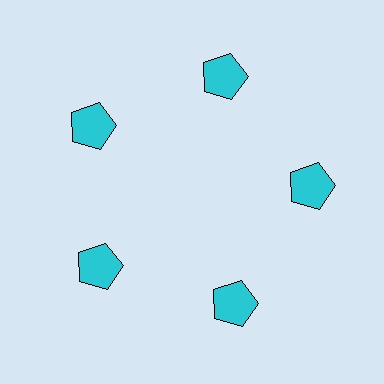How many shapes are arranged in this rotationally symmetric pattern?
There are 5 shapes, arranged in 5 groups of 1.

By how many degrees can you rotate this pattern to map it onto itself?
The pattern maps onto itself every 72 degrees of rotation.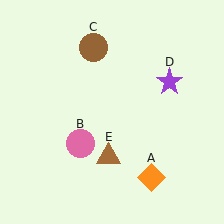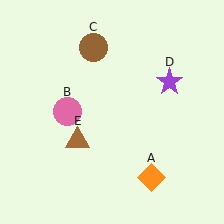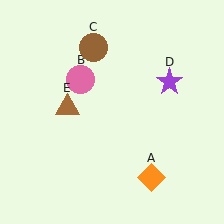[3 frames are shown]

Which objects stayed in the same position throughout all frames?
Orange diamond (object A) and brown circle (object C) and purple star (object D) remained stationary.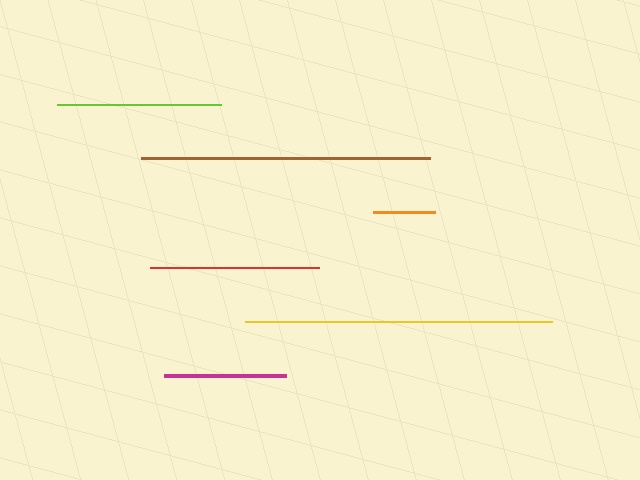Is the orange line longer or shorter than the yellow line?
The yellow line is longer than the orange line.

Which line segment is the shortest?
The orange line is the shortest at approximately 61 pixels.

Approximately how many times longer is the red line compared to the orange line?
The red line is approximately 2.7 times the length of the orange line.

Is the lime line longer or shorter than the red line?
The red line is longer than the lime line.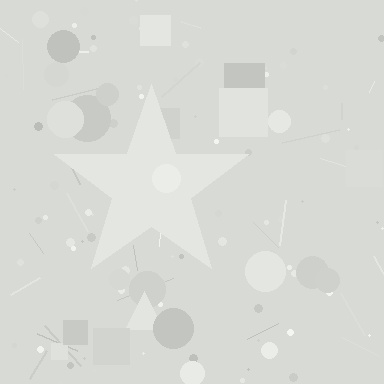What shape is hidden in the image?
A star is hidden in the image.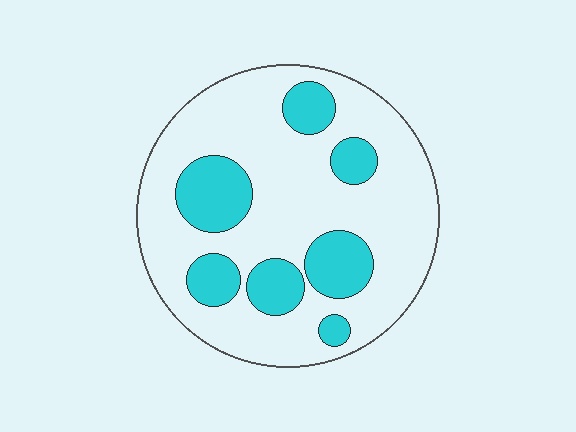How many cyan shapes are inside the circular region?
7.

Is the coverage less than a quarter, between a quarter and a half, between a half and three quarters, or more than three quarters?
Between a quarter and a half.